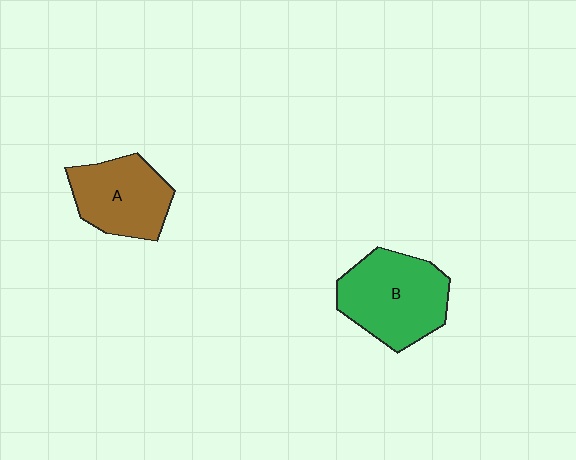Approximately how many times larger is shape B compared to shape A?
Approximately 1.3 times.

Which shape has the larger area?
Shape B (green).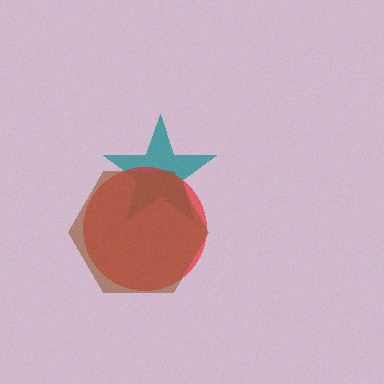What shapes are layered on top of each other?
The layered shapes are: a teal star, a red circle, a brown hexagon.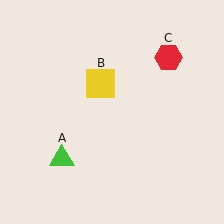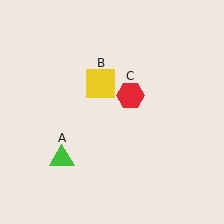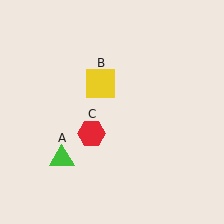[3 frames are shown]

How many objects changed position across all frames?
1 object changed position: red hexagon (object C).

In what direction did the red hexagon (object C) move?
The red hexagon (object C) moved down and to the left.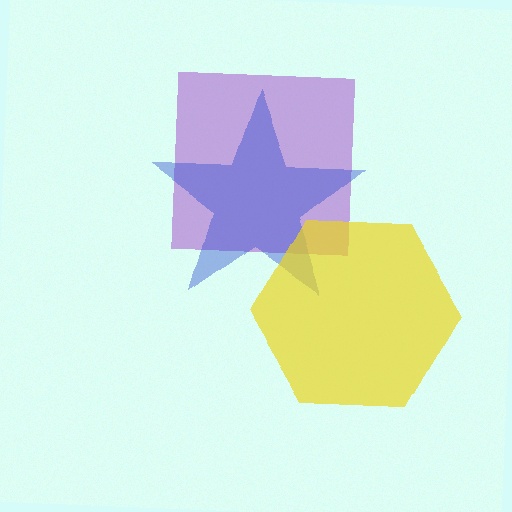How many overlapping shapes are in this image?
There are 3 overlapping shapes in the image.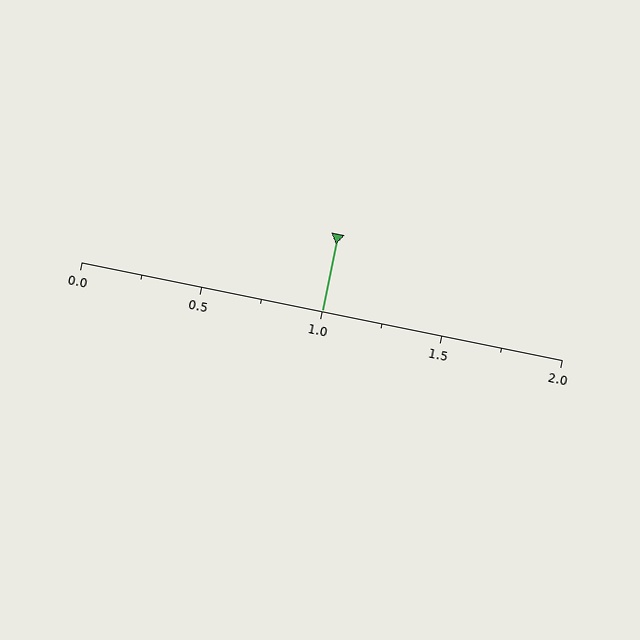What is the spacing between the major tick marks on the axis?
The major ticks are spaced 0.5 apart.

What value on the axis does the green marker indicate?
The marker indicates approximately 1.